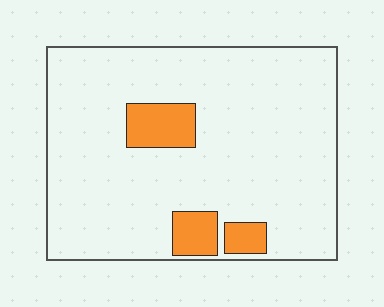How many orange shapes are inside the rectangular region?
3.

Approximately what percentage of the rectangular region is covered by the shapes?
Approximately 10%.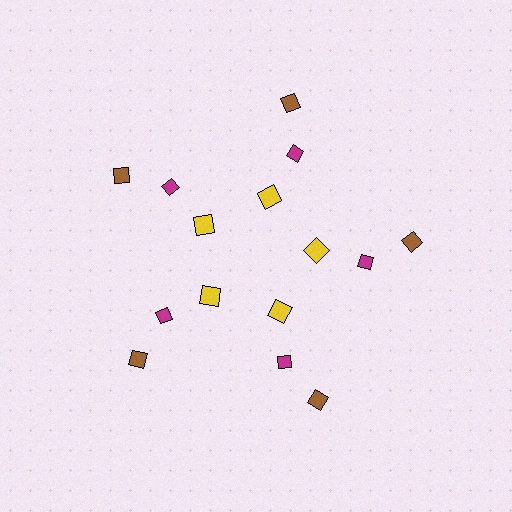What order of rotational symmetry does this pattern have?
This pattern has 5-fold rotational symmetry.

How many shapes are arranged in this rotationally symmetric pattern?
There are 15 shapes, arranged in 5 groups of 3.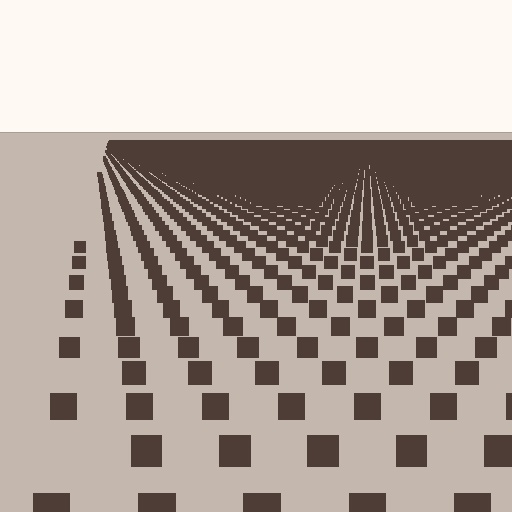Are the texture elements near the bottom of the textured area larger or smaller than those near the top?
Larger. Near the bottom, elements are closer to the viewer and appear at a bigger on-screen size.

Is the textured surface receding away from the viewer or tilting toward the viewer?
The surface is receding away from the viewer. Texture elements get smaller and denser toward the top.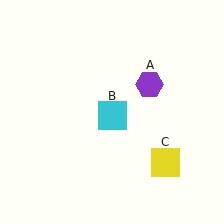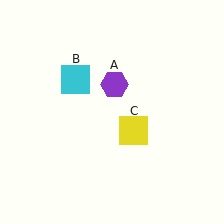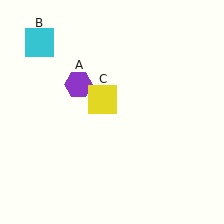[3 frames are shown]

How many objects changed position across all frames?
3 objects changed position: purple hexagon (object A), cyan square (object B), yellow square (object C).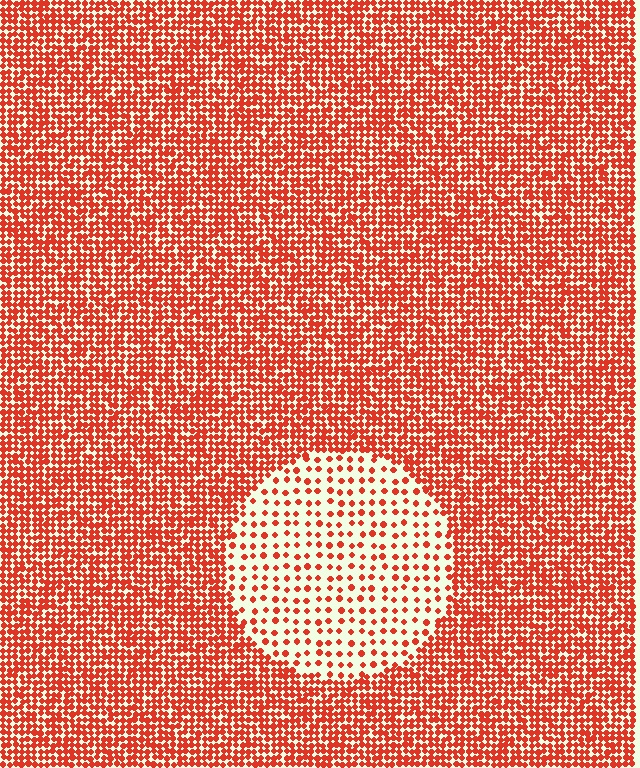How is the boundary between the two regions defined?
The boundary is defined by a change in element density (approximately 2.9x ratio). All elements are the same color, size, and shape.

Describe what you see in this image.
The image contains small red elements arranged at two different densities. A circle-shaped region is visible where the elements are less densely packed than the surrounding area.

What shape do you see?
I see a circle.